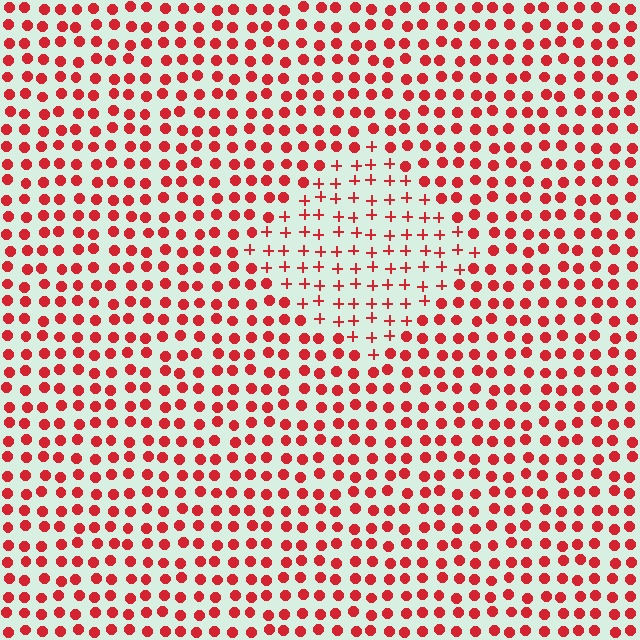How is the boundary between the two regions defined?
The boundary is defined by a change in element shape: plus signs inside vs. circles outside. All elements share the same color and spacing.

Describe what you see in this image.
The image is filled with small red elements arranged in a uniform grid. A diamond-shaped region contains plus signs, while the surrounding area contains circles. The boundary is defined purely by the change in element shape.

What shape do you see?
I see a diamond.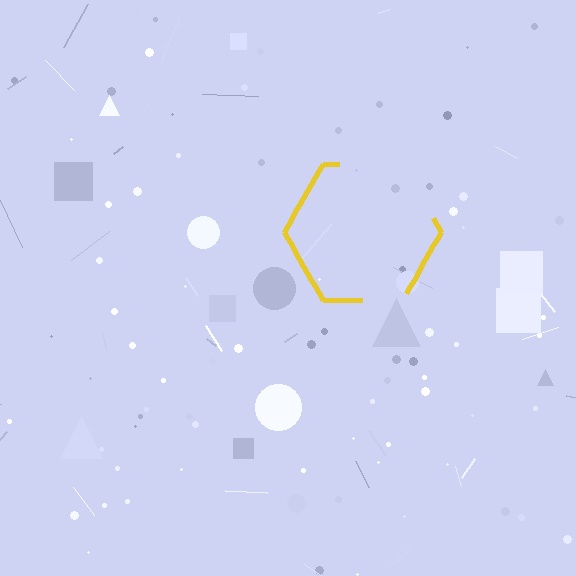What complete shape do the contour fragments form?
The contour fragments form a hexagon.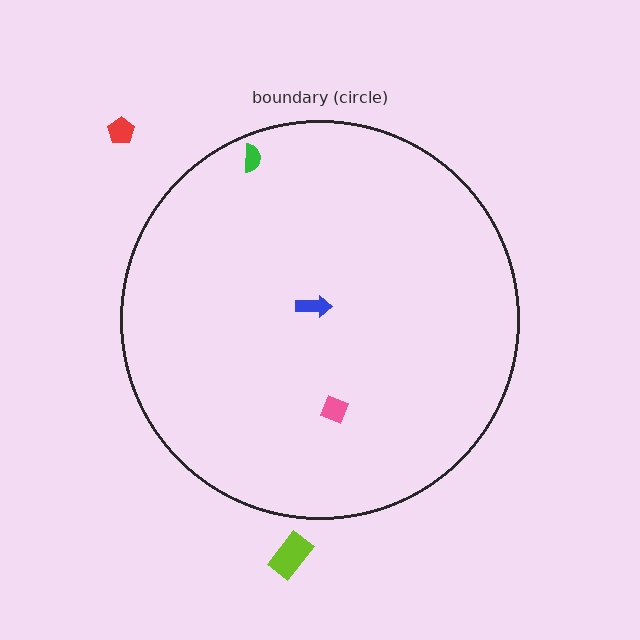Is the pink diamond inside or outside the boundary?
Inside.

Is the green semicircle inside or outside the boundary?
Inside.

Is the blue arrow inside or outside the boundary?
Inside.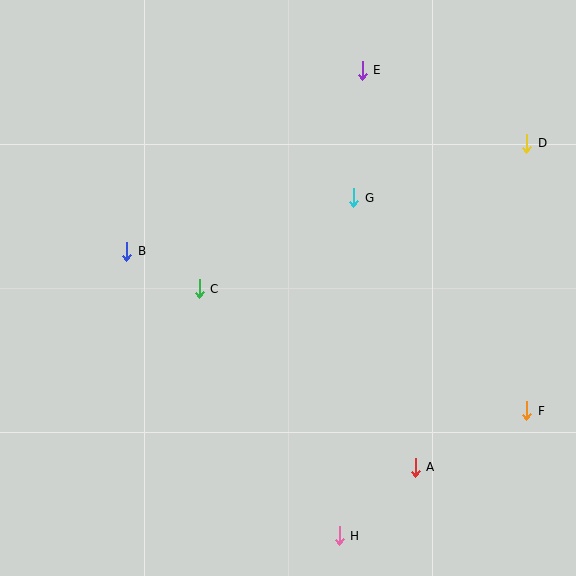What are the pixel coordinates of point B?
Point B is at (127, 251).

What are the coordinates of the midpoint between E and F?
The midpoint between E and F is at (445, 241).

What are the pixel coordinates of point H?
Point H is at (339, 536).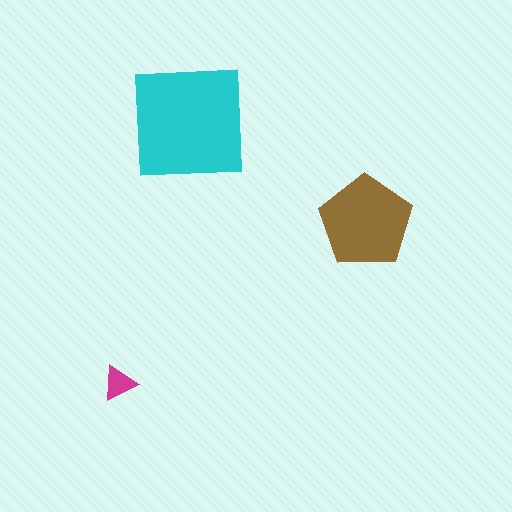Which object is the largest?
The cyan square.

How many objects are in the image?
There are 3 objects in the image.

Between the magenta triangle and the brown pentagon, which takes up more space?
The brown pentagon.